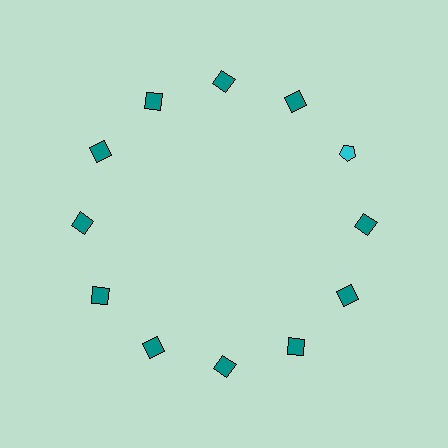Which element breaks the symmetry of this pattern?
The cyan pentagon at roughly the 2 o'clock position breaks the symmetry. All other shapes are teal squares.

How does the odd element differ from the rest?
It differs in both color (cyan instead of teal) and shape (pentagon instead of square).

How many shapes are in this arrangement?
There are 12 shapes arranged in a ring pattern.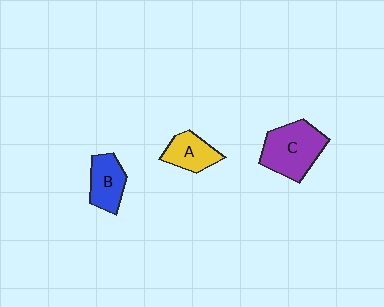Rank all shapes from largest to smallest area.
From largest to smallest: C (purple), B (blue), A (yellow).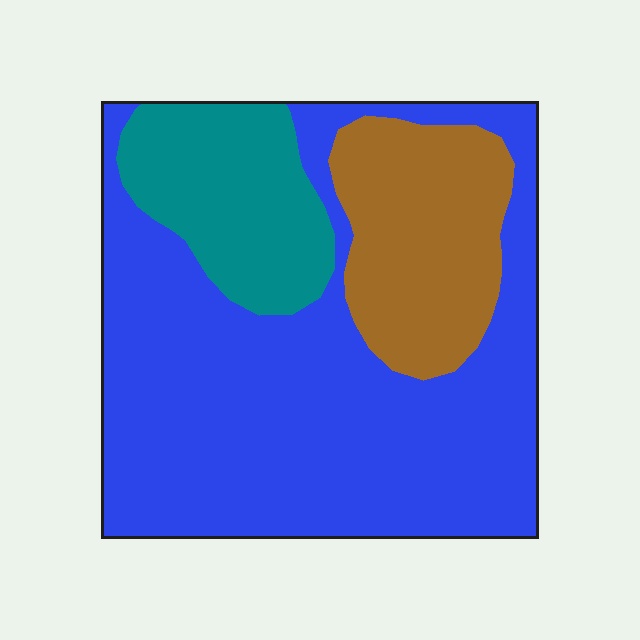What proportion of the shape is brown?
Brown covers around 20% of the shape.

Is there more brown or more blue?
Blue.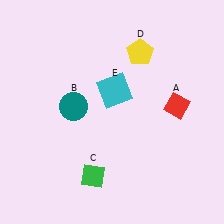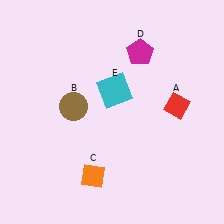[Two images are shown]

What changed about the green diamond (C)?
In Image 1, C is green. In Image 2, it changed to orange.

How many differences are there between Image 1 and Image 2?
There are 3 differences between the two images.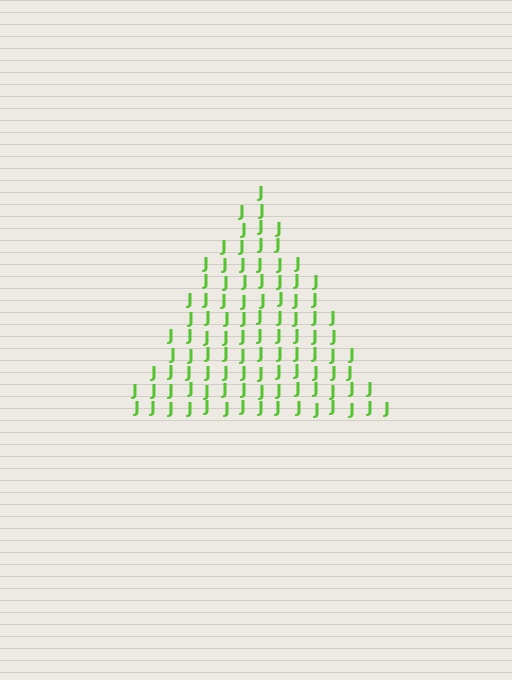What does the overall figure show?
The overall figure shows a triangle.